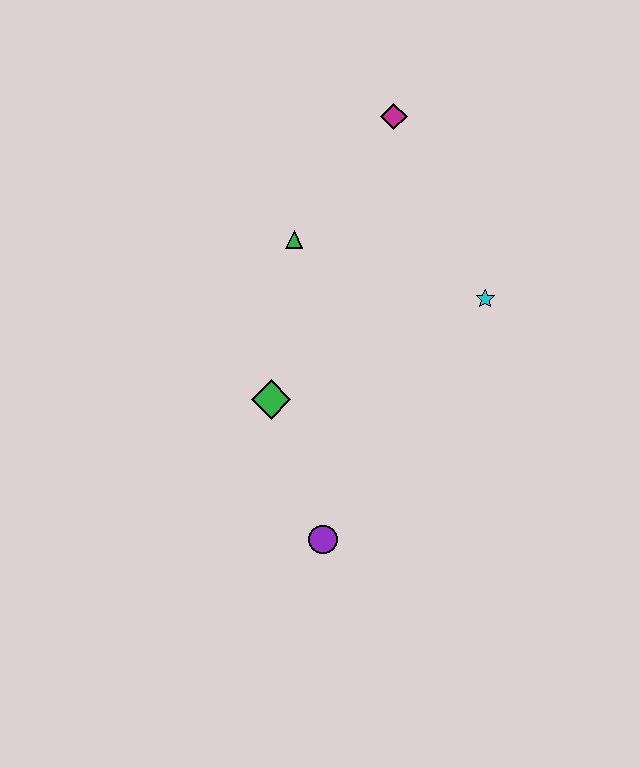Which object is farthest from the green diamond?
The magenta diamond is farthest from the green diamond.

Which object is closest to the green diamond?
The purple circle is closest to the green diamond.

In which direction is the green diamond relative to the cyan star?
The green diamond is to the left of the cyan star.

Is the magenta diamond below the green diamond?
No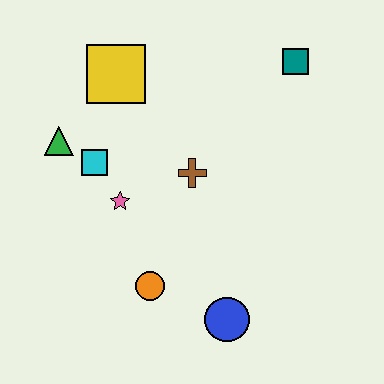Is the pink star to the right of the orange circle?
No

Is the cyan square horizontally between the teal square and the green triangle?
Yes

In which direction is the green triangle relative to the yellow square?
The green triangle is below the yellow square.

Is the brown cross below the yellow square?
Yes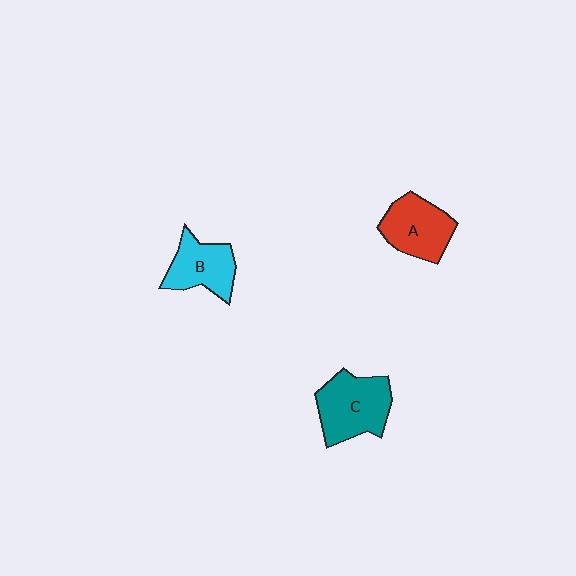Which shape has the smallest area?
Shape B (cyan).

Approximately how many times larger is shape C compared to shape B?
Approximately 1.3 times.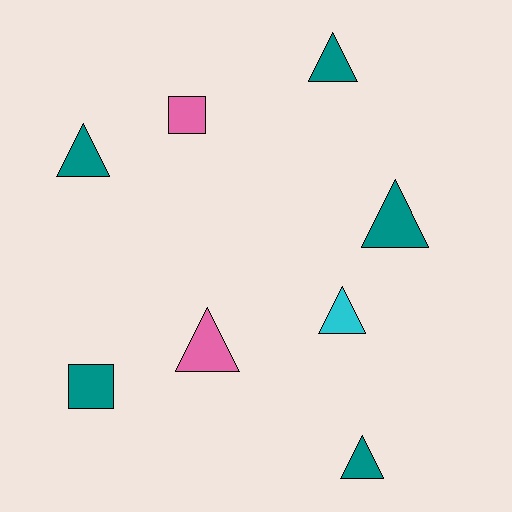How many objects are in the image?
There are 8 objects.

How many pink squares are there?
There is 1 pink square.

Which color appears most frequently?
Teal, with 5 objects.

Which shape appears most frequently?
Triangle, with 6 objects.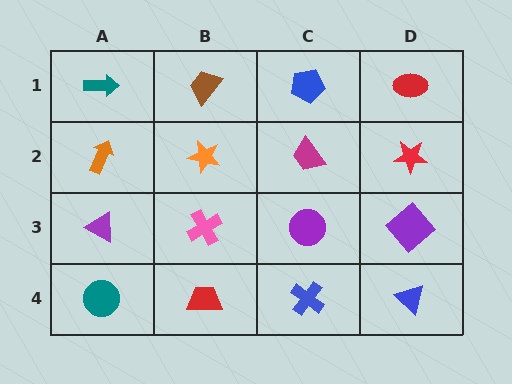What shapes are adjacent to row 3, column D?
A red star (row 2, column D), a blue triangle (row 4, column D), a purple circle (row 3, column C).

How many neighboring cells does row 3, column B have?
4.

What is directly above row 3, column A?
An orange arrow.